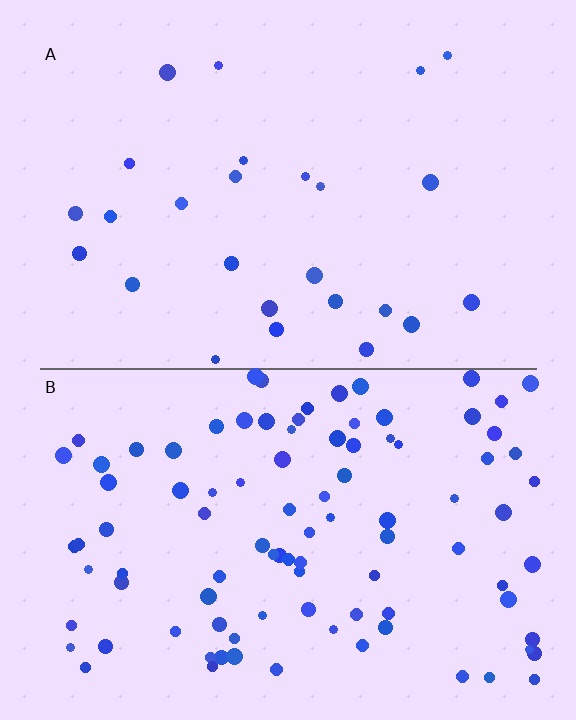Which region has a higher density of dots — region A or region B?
B (the bottom).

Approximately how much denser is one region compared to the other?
Approximately 3.7× — region B over region A.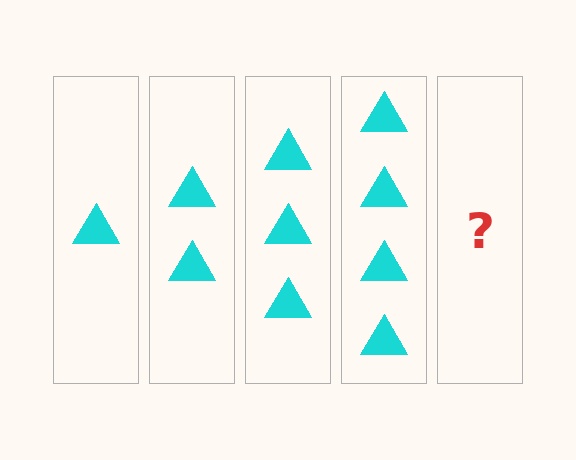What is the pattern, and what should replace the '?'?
The pattern is that each step adds one more triangle. The '?' should be 5 triangles.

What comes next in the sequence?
The next element should be 5 triangles.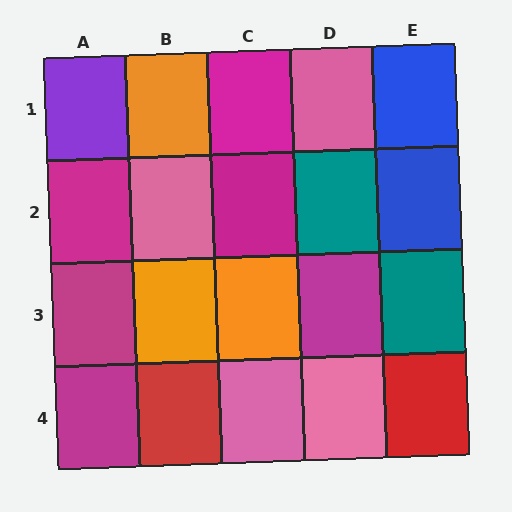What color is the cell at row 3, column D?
Magenta.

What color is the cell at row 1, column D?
Pink.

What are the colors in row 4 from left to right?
Magenta, red, pink, pink, red.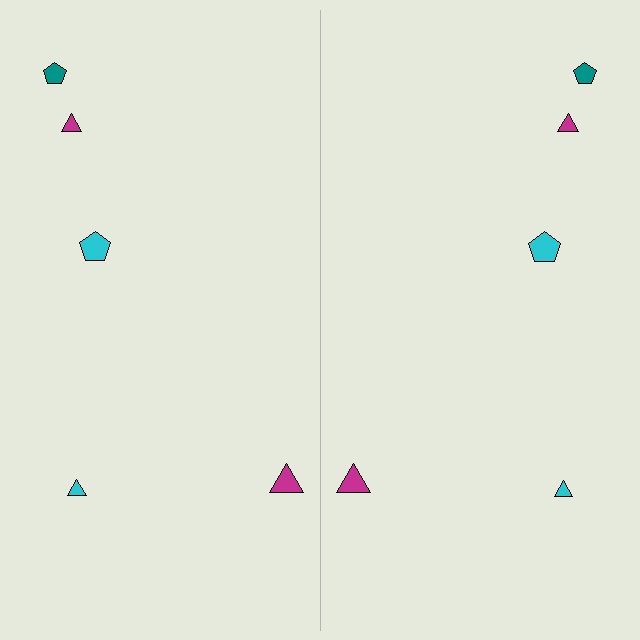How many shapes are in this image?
There are 10 shapes in this image.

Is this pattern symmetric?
Yes, this pattern has bilateral (reflection) symmetry.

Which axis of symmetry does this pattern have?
The pattern has a vertical axis of symmetry running through the center of the image.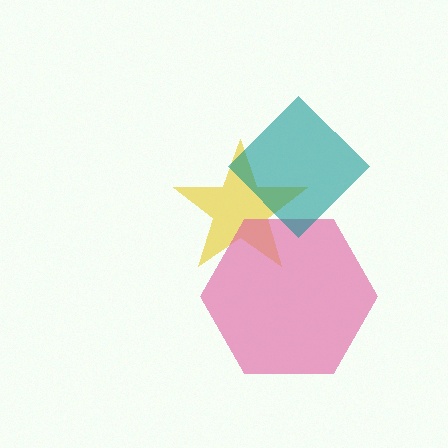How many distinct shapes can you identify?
There are 3 distinct shapes: a yellow star, a pink hexagon, a teal diamond.